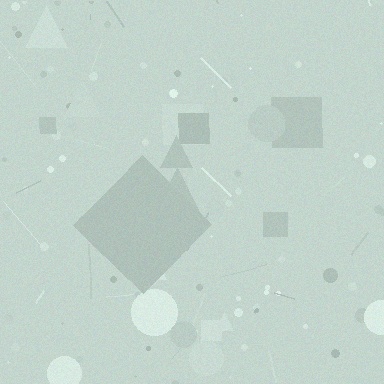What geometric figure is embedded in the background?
A diamond is embedded in the background.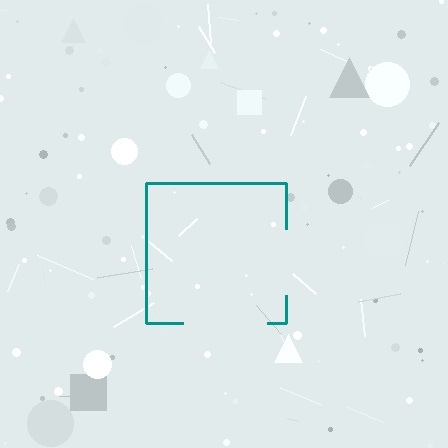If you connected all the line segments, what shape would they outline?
They would outline a square.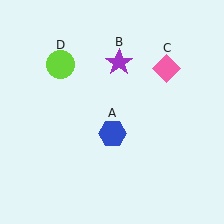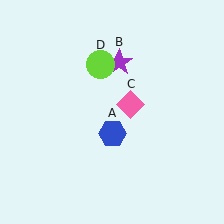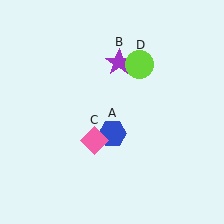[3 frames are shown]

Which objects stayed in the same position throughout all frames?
Blue hexagon (object A) and purple star (object B) remained stationary.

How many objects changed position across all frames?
2 objects changed position: pink diamond (object C), lime circle (object D).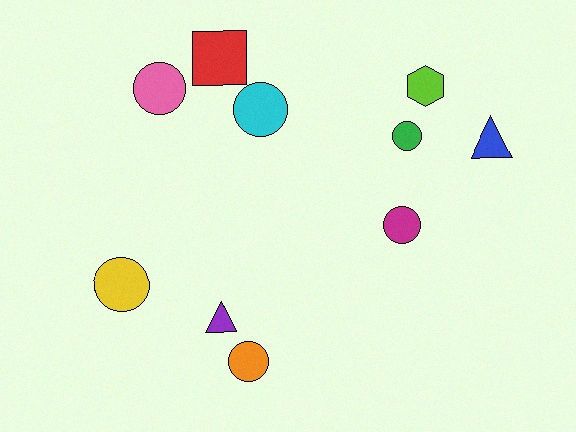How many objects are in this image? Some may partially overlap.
There are 10 objects.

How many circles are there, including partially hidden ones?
There are 6 circles.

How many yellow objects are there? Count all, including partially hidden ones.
There is 1 yellow object.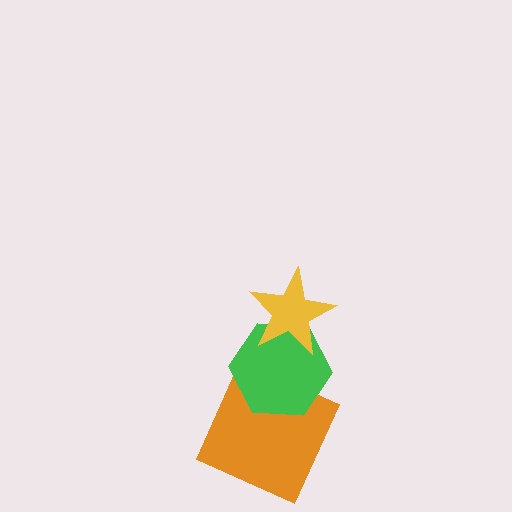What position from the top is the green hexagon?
The green hexagon is 2nd from the top.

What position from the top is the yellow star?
The yellow star is 1st from the top.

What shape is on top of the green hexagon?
The yellow star is on top of the green hexagon.